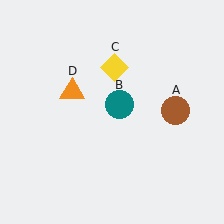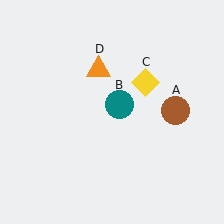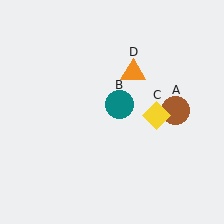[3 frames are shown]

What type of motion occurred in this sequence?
The yellow diamond (object C), orange triangle (object D) rotated clockwise around the center of the scene.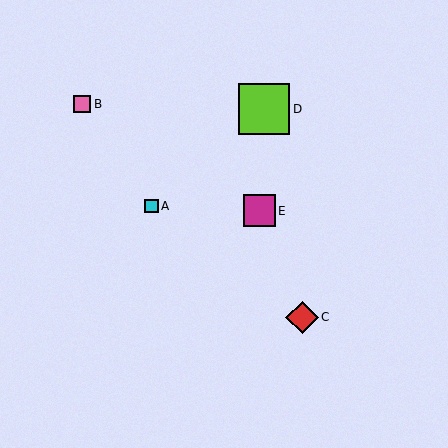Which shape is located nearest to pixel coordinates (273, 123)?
The lime square (labeled D) at (264, 109) is nearest to that location.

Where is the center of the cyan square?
The center of the cyan square is at (152, 206).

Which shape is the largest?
The lime square (labeled D) is the largest.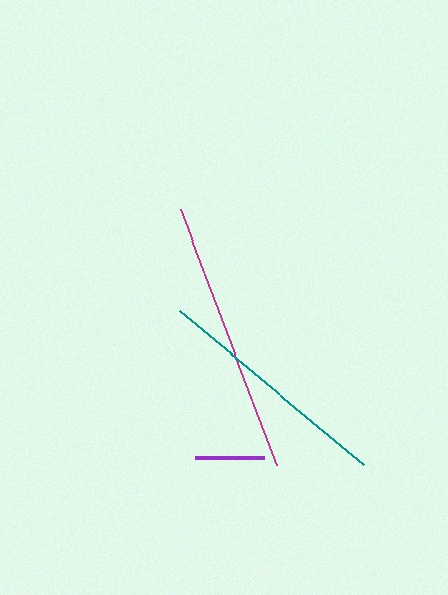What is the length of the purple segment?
The purple segment is approximately 69 pixels long.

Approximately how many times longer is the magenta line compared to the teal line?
The magenta line is approximately 1.1 times the length of the teal line.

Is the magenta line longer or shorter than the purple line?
The magenta line is longer than the purple line.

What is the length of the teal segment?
The teal segment is approximately 239 pixels long.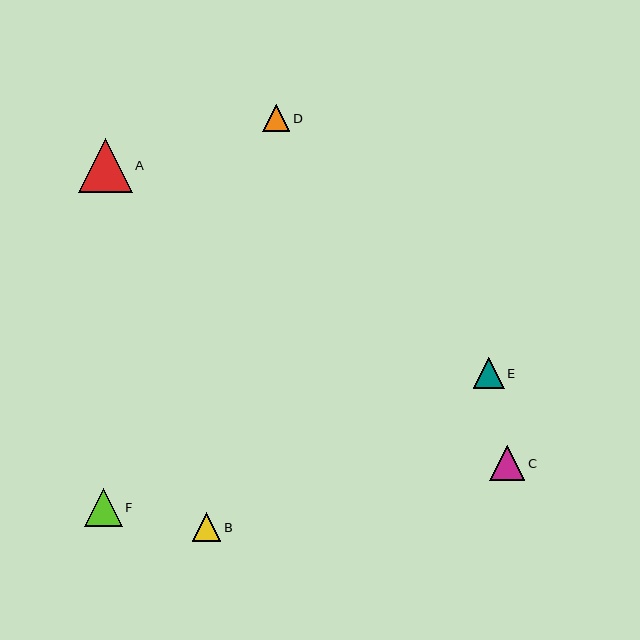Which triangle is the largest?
Triangle A is the largest with a size of approximately 54 pixels.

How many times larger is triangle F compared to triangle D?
Triangle F is approximately 1.4 times the size of triangle D.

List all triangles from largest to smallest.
From largest to smallest: A, F, C, E, B, D.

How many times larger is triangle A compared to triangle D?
Triangle A is approximately 2.0 times the size of triangle D.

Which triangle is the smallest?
Triangle D is the smallest with a size of approximately 27 pixels.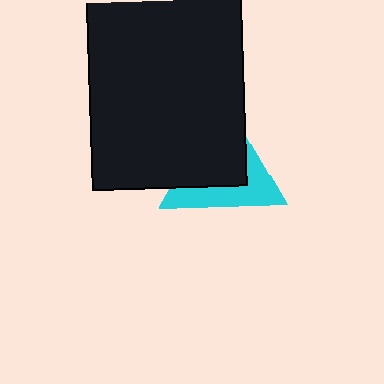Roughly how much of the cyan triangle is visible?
A small part of it is visible (roughly 42%).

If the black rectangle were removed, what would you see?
You would see the complete cyan triangle.